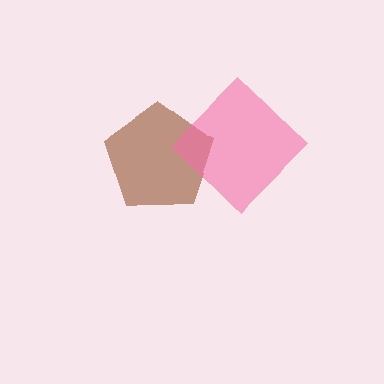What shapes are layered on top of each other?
The layered shapes are: a brown pentagon, a pink diamond.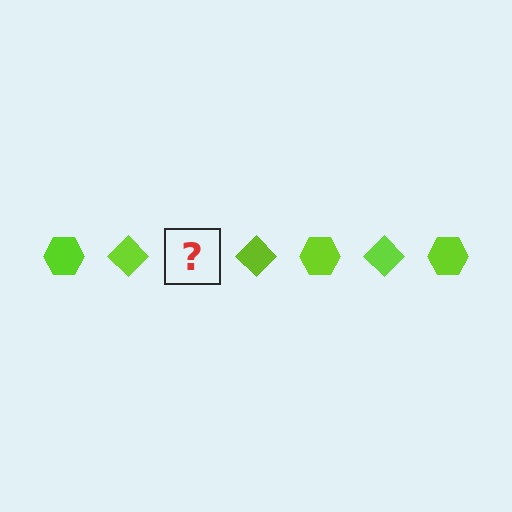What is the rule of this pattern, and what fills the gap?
The rule is that the pattern cycles through hexagon, diamond shapes in lime. The gap should be filled with a lime hexagon.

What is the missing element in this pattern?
The missing element is a lime hexagon.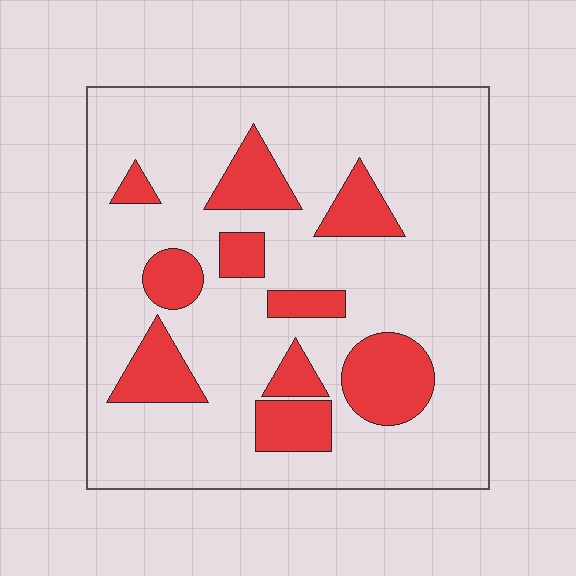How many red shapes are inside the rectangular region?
10.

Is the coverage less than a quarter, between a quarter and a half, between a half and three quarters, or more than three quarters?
Less than a quarter.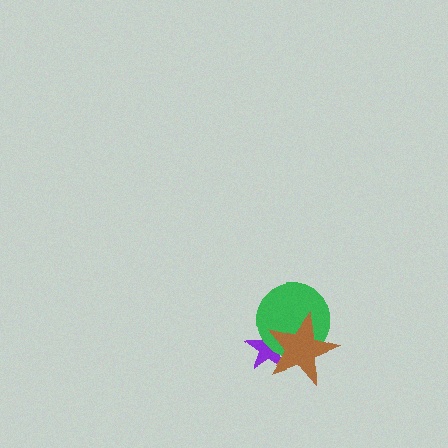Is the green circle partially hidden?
Yes, it is partially covered by another shape.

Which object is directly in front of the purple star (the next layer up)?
The green circle is directly in front of the purple star.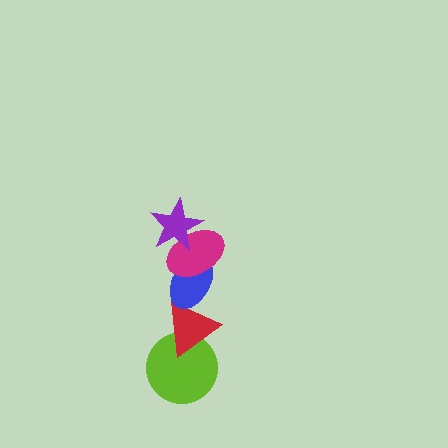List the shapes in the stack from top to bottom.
From top to bottom: the purple star, the magenta ellipse, the blue ellipse, the red triangle, the lime circle.